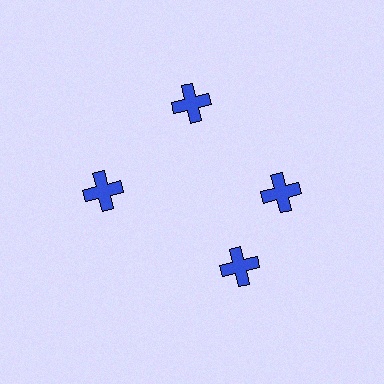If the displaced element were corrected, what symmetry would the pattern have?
It would have 4-fold rotational symmetry — the pattern would map onto itself every 90 degrees.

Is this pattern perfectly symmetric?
No. The 4 blue crosses are arranged in a ring, but one element near the 6 o'clock position is rotated out of alignment along the ring, breaking the 4-fold rotational symmetry.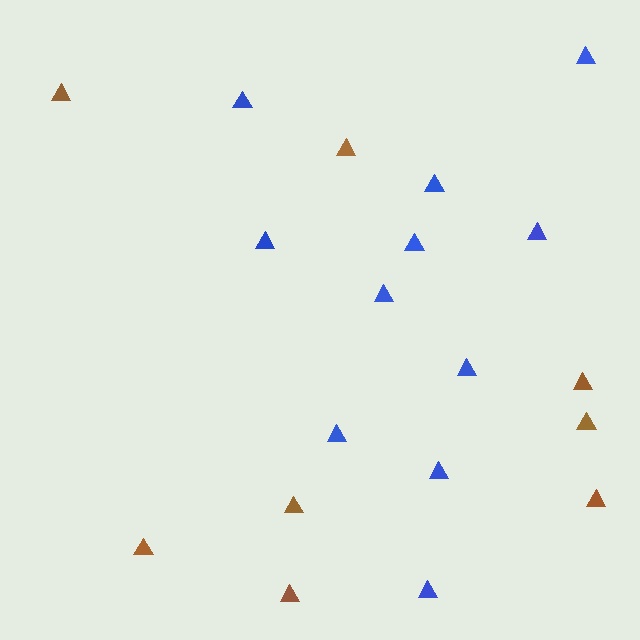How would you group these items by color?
There are 2 groups: one group of blue triangles (11) and one group of brown triangles (8).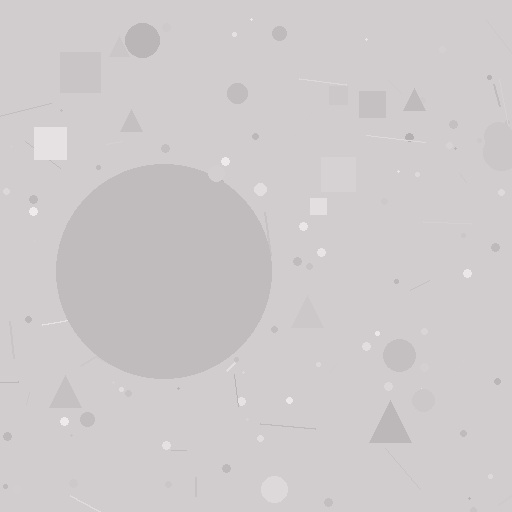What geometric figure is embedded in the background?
A circle is embedded in the background.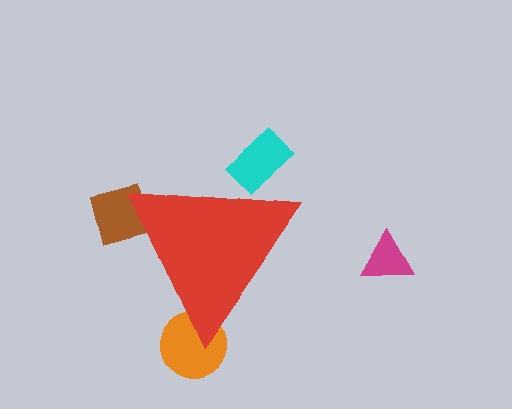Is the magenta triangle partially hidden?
No, the magenta triangle is fully visible.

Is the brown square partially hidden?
Yes, the brown square is partially hidden behind the red triangle.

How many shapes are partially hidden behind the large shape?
3 shapes are partially hidden.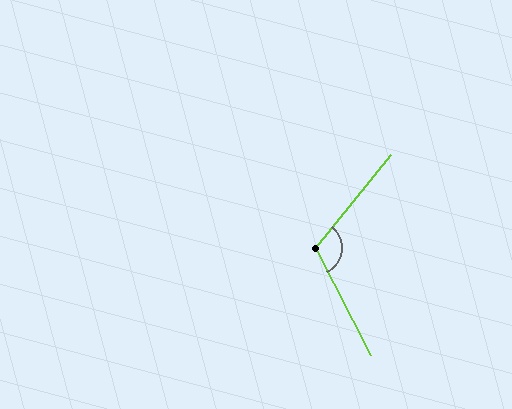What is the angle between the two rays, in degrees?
Approximately 114 degrees.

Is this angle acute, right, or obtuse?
It is obtuse.